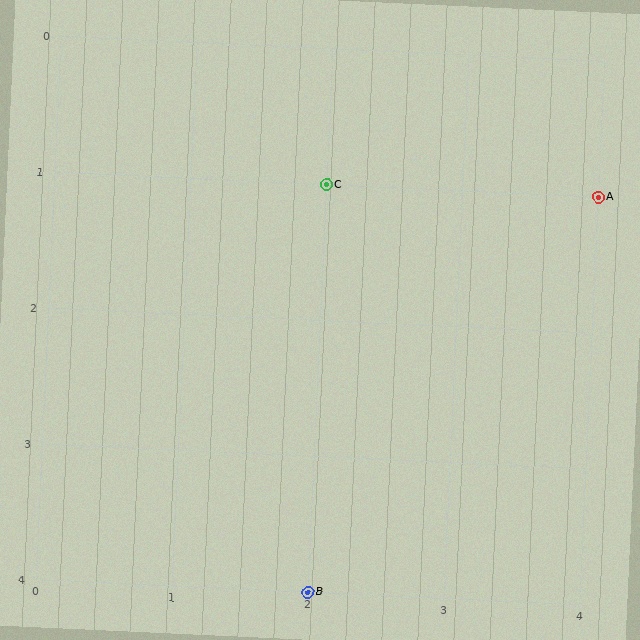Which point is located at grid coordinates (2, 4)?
Point B is at (2, 4).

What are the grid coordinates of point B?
Point B is at grid coordinates (2, 4).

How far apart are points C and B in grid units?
Points C and B are 3 rows apart.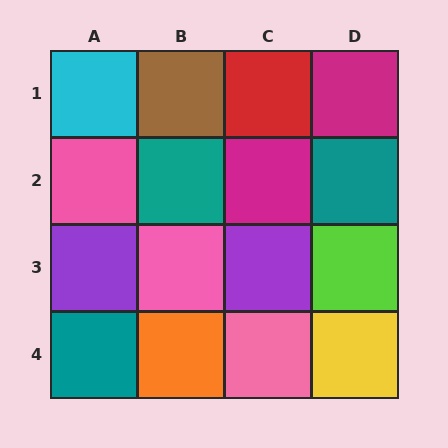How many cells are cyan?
1 cell is cyan.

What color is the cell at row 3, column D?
Lime.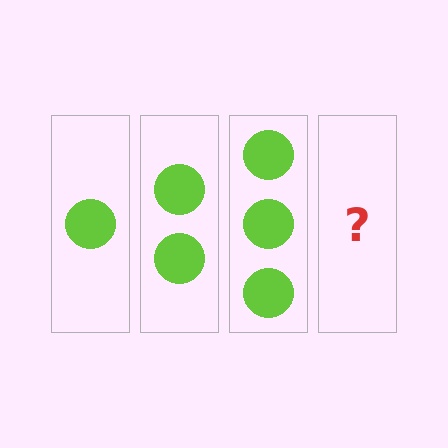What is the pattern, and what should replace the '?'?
The pattern is that each step adds one more circle. The '?' should be 4 circles.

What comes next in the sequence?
The next element should be 4 circles.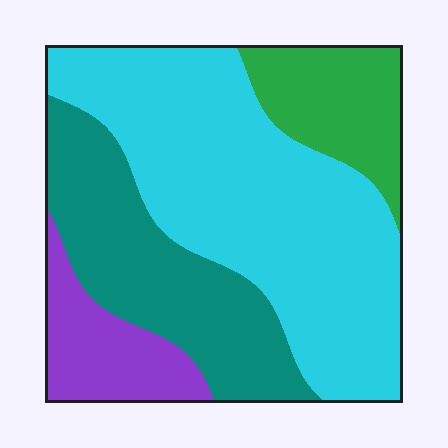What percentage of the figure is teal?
Teal covers around 25% of the figure.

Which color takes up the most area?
Cyan, at roughly 50%.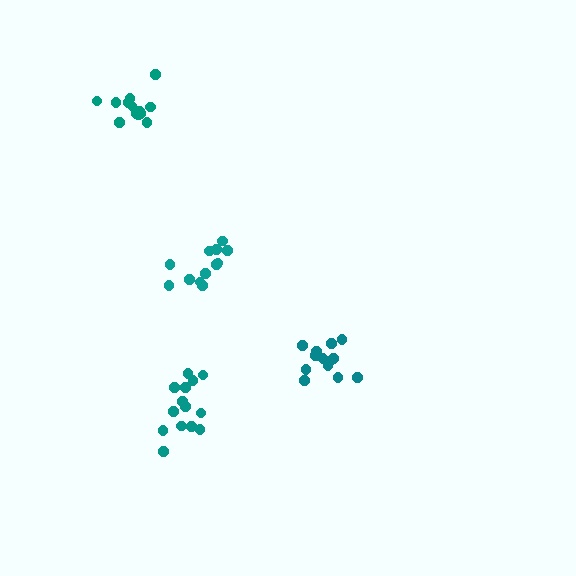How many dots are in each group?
Group 1: 12 dots, Group 2: 14 dots, Group 3: 13 dots, Group 4: 13 dots (52 total).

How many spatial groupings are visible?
There are 4 spatial groupings.